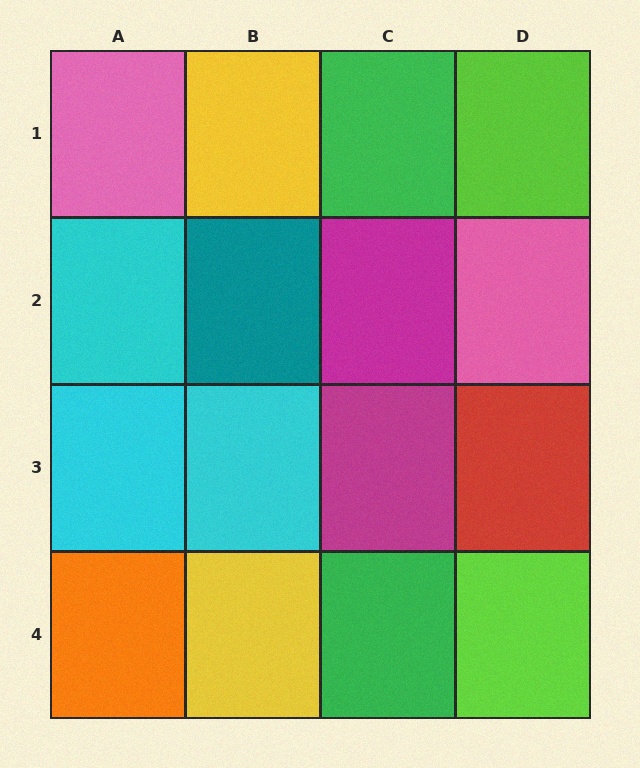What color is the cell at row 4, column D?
Lime.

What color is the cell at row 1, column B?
Yellow.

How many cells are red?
1 cell is red.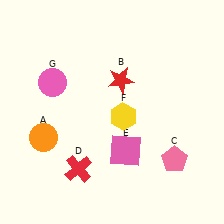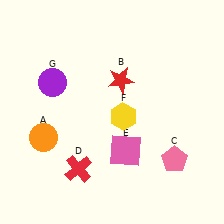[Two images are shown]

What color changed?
The circle (G) changed from pink in Image 1 to purple in Image 2.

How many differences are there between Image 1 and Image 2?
There is 1 difference between the two images.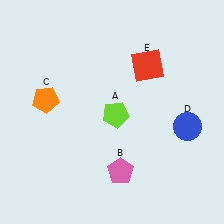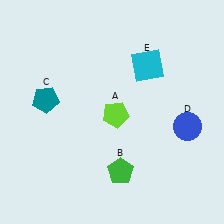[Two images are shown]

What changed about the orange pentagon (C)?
In Image 1, C is orange. In Image 2, it changed to teal.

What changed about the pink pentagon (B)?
In Image 1, B is pink. In Image 2, it changed to green.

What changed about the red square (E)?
In Image 1, E is red. In Image 2, it changed to cyan.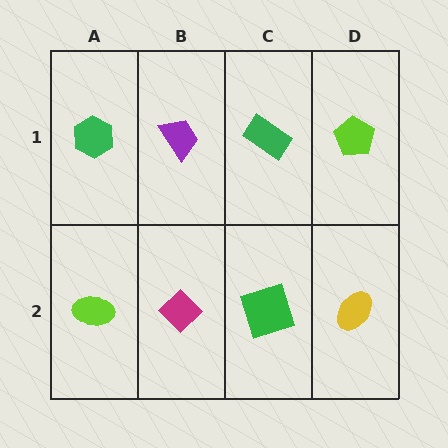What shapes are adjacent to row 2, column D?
A lime pentagon (row 1, column D), a green square (row 2, column C).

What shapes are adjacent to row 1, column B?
A magenta diamond (row 2, column B), a green hexagon (row 1, column A), a green rectangle (row 1, column C).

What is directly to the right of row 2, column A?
A magenta diamond.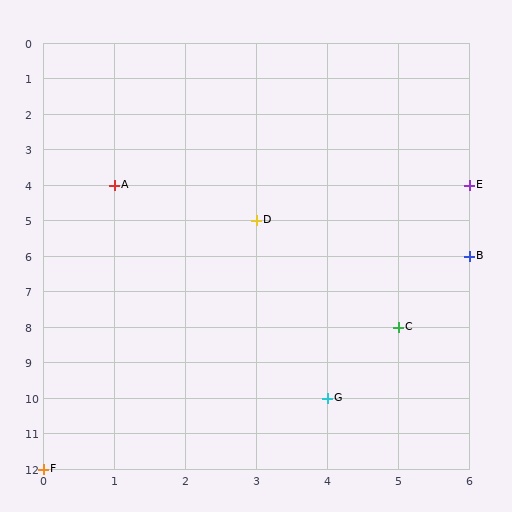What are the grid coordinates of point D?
Point D is at grid coordinates (3, 5).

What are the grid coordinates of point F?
Point F is at grid coordinates (0, 12).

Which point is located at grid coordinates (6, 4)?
Point E is at (6, 4).